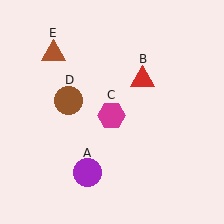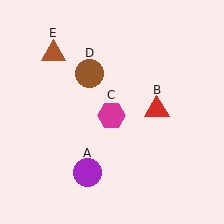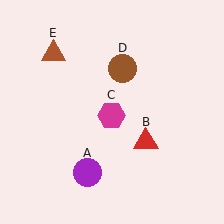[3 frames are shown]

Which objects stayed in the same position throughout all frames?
Purple circle (object A) and magenta hexagon (object C) and brown triangle (object E) remained stationary.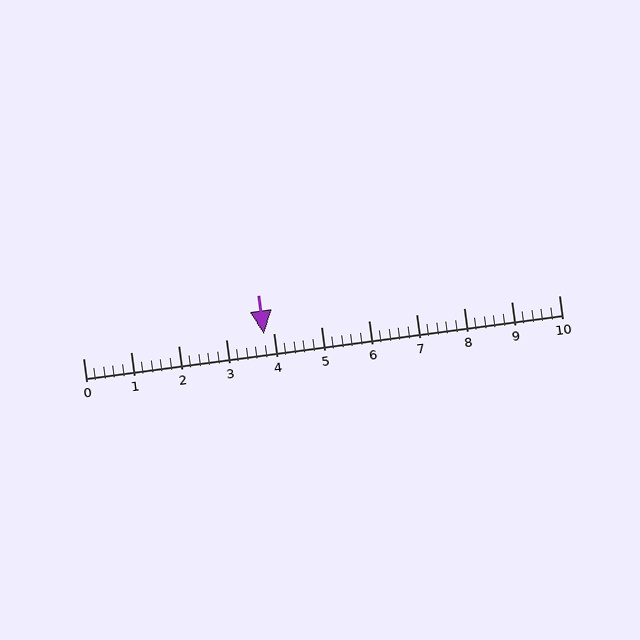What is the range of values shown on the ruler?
The ruler shows values from 0 to 10.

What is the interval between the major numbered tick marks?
The major tick marks are spaced 1 units apart.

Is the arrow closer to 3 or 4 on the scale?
The arrow is closer to 4.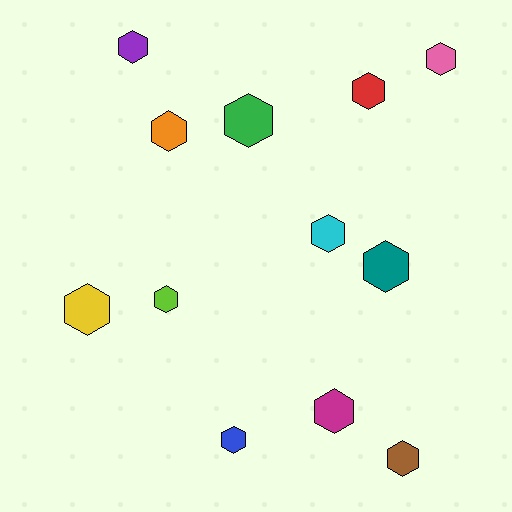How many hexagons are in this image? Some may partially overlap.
There are 12 hexagons.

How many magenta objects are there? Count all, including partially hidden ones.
There is 1 magenta object.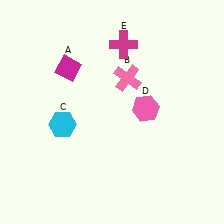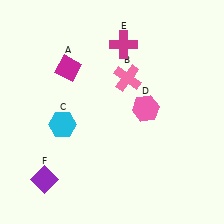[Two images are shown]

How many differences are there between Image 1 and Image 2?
There is 1 difference between the two images.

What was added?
A purple diamond (F) was added in Image 2.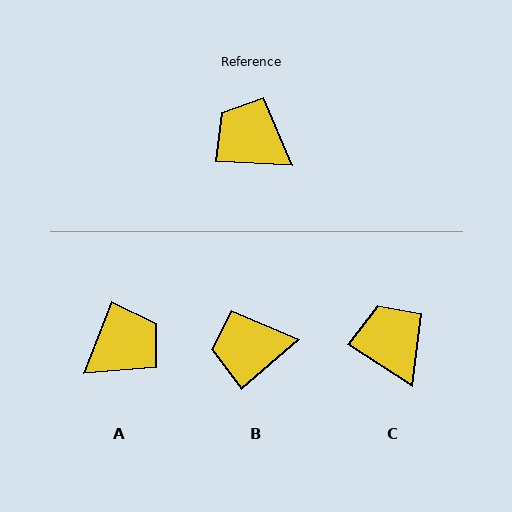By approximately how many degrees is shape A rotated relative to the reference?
Approximately 108 degrees clockwise.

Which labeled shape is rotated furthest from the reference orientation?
A, about 108 degrees away.